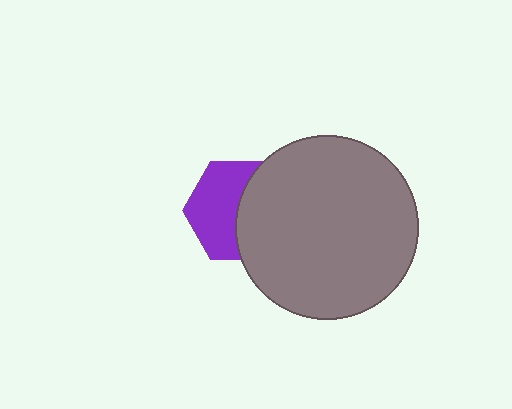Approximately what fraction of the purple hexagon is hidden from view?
Roughly 47% of the purple hexagon is hidden behind the gray circle.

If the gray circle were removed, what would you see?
You would see the complete purple hexagon.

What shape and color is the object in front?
The object in front is a gray circle.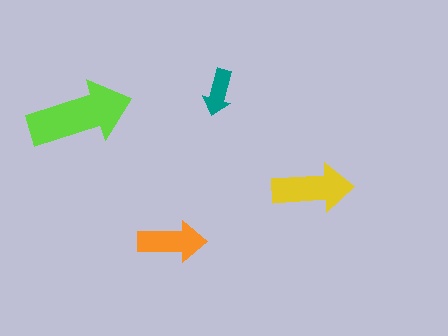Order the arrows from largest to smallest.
the lime one, the yellow one, the orange one, the teal one.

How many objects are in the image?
There are 4 objects in the image.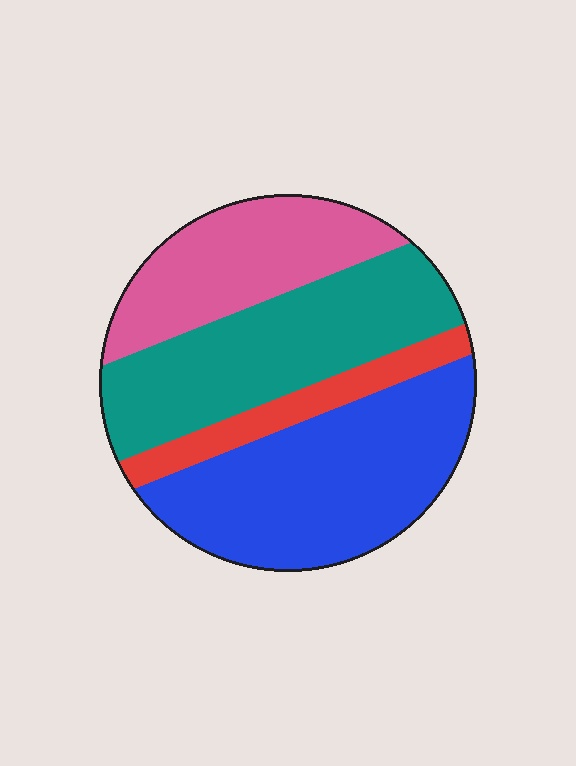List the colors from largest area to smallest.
From largest to smallest: blue, teal, pink, red.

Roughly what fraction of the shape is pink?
Pink covers 22% of the shape.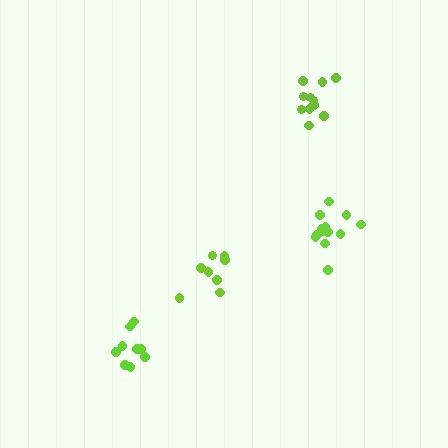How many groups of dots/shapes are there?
There are 4 groups.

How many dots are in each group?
Group 1: 8 dots, Group 2: 13 dots, Group 3: 9 dots, Group 4: 11 dots (41 total).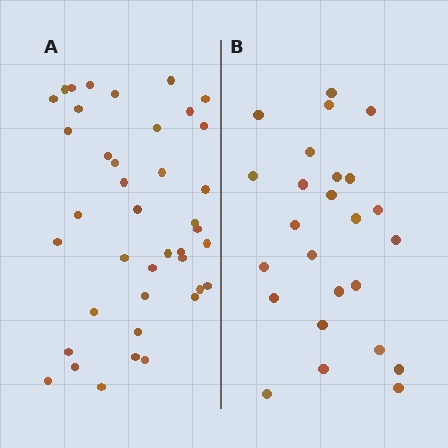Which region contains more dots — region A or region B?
Region A (the left region) has more dots.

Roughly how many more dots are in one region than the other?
Region A has approximately 15 more dots than region B.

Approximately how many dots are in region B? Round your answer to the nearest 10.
About 20 dots. (The exact count is 25, which rounds to 20.)